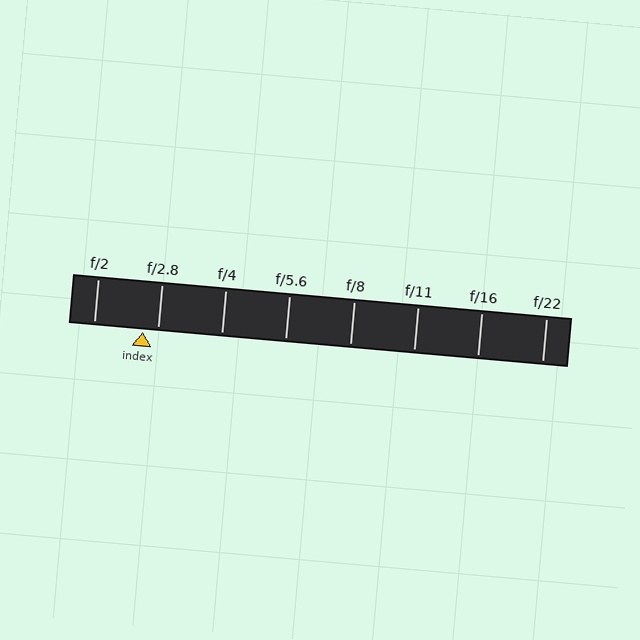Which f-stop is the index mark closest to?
The index mark is closest to f/2.8.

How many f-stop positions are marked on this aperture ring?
There are 8 f-stop positions marked.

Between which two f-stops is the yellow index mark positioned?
The index mark is between f/2 and f/2.8.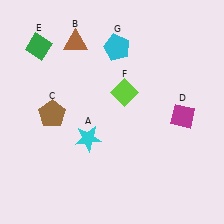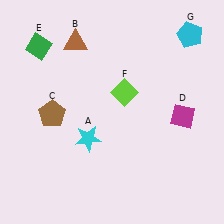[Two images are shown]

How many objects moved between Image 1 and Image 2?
1 object moved between the two images.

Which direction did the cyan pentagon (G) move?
The cyan pentagon (G) moved right.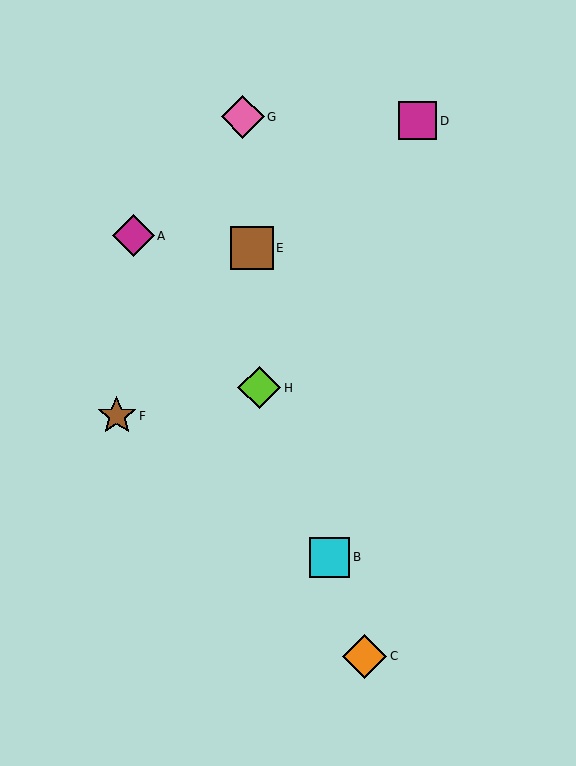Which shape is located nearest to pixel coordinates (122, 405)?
The brown star (labeled F) at (117, 416) is nearest to that location.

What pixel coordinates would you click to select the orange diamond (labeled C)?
Click at (365, 656) to select the orange diamond C.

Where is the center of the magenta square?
The center of the magenta square is at (417, 121).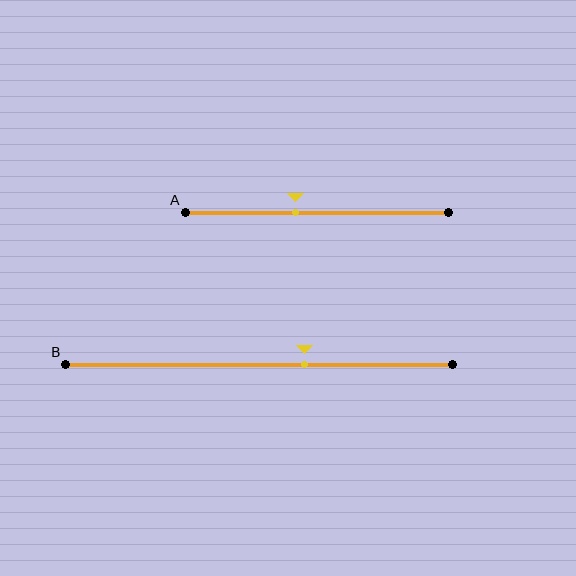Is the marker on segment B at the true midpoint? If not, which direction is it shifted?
No, the marker on segment B is shifted to the right by about 12% of the segment length.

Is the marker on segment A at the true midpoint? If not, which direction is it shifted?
No, the marker on segment A is shifted to the left by about 8% of the segment length.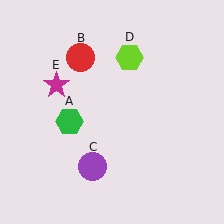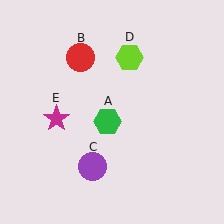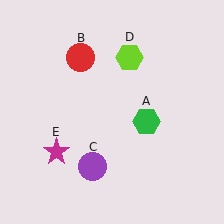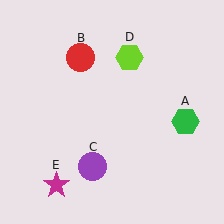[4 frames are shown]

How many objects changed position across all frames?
2 objects changed position: green hexagon (object A), magenta star (object E).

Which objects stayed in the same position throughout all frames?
Red circle (object B) and purple circle (object C) and lime hexagon (object D) remained stationary.